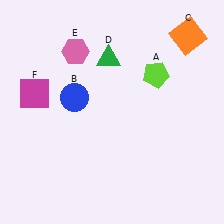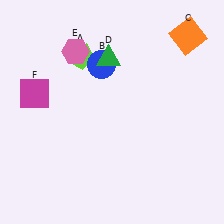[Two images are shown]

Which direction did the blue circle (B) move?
The blue circle (B) moved up.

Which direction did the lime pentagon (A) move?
The lime pentagon (A) moved left.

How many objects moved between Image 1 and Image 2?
2 objects moved between the two images.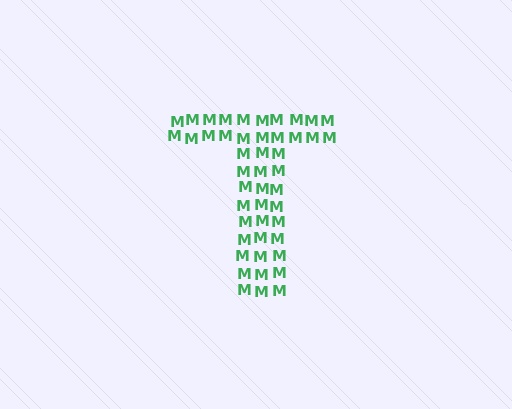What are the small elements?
The small elements are letter M's.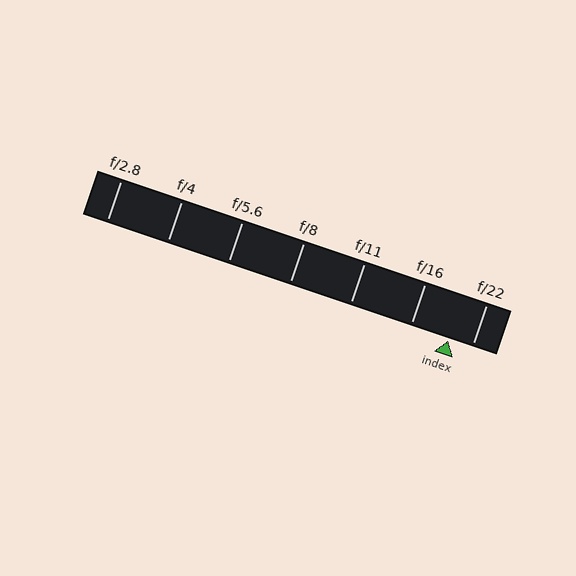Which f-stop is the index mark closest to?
The index mark is closest to f/22.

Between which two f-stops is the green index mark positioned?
The index mark is between f/16 and f/22.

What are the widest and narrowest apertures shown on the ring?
The widest aperture shown is f/2.8 and the narrowest is f/22.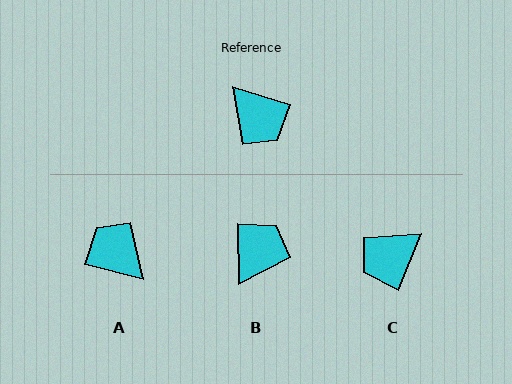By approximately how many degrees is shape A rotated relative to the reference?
Approximately 177 degrees clockwise.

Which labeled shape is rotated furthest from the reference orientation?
A, about 177 degrees away.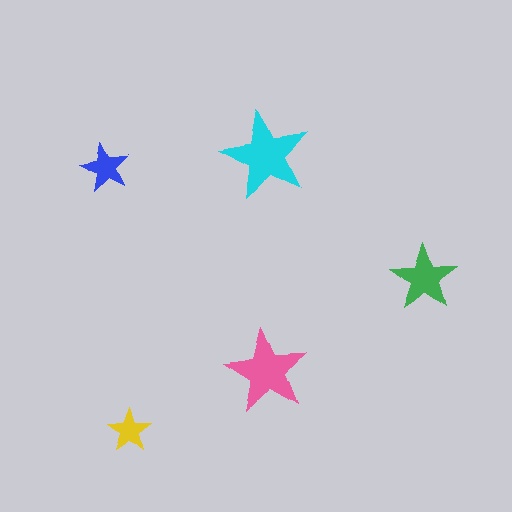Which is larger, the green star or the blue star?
The green one.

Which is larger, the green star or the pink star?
The pink one.